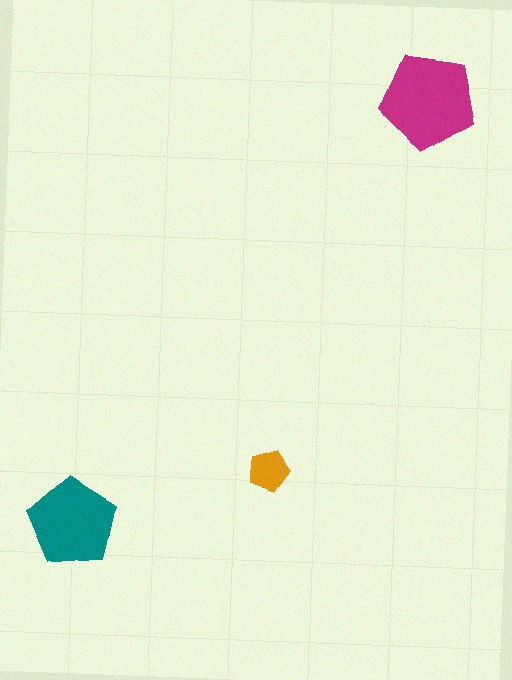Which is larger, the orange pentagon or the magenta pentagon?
The magenta one.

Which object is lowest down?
The teal pentagon is bottommost.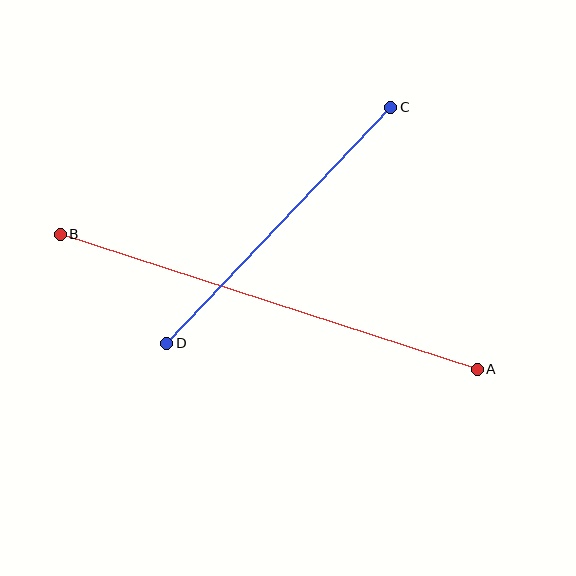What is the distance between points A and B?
The distance is approximately 438 pixels.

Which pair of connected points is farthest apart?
Points A and B are farthest apart.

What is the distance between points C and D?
The distance is approximately 325 pixels.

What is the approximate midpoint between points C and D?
The midpoint is at approximately (279, 225) pixels.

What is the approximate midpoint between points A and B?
The midpoint is at approximately (269, 302) pixels.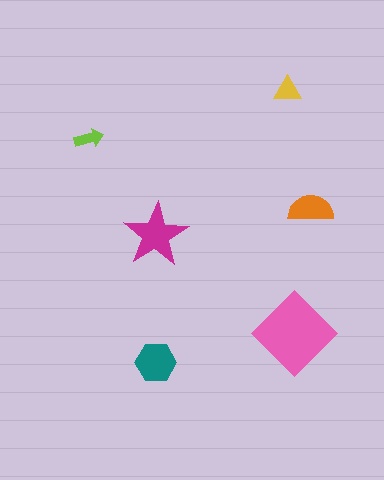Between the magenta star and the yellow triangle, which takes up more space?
The magenta star.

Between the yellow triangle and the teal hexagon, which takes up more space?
The teal hexagon.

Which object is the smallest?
The lime arrow.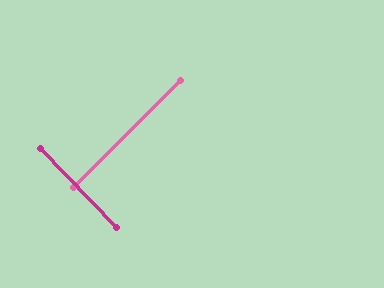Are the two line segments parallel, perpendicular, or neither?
Perpendicular — they meet at approximately 89°.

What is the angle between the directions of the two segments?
Approximately 89 degrees.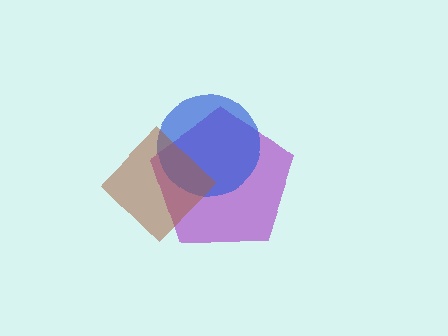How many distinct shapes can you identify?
There are 3 distinct shapes: a purple pentagon, a blue circle, a brown diamond.